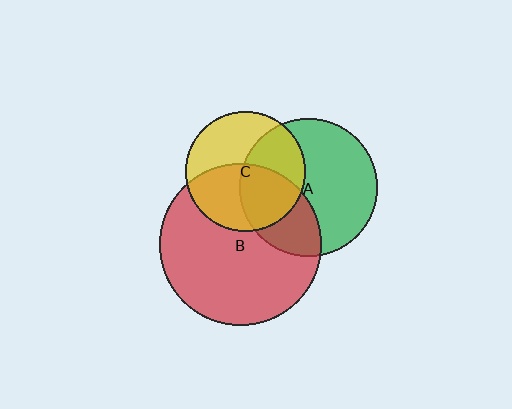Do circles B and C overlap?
Yes.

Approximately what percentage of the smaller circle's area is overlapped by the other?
Approximately 50%.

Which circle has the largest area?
Circle B (red).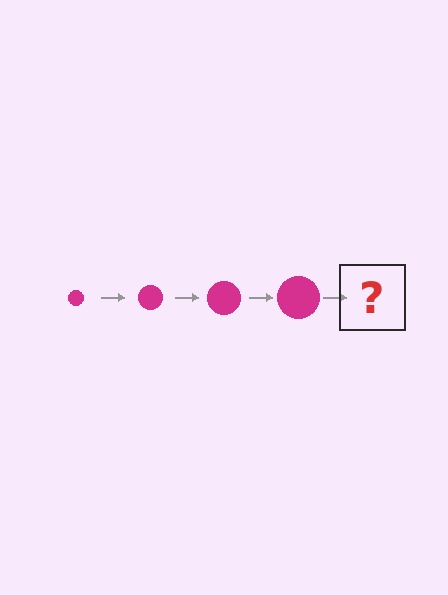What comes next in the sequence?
The next element should be a magenta circle, larger than the previous one.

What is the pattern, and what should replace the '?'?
The pattern is that the circle gets progressively larger each step. The '?' should be a magenta circle, larger than the previous one.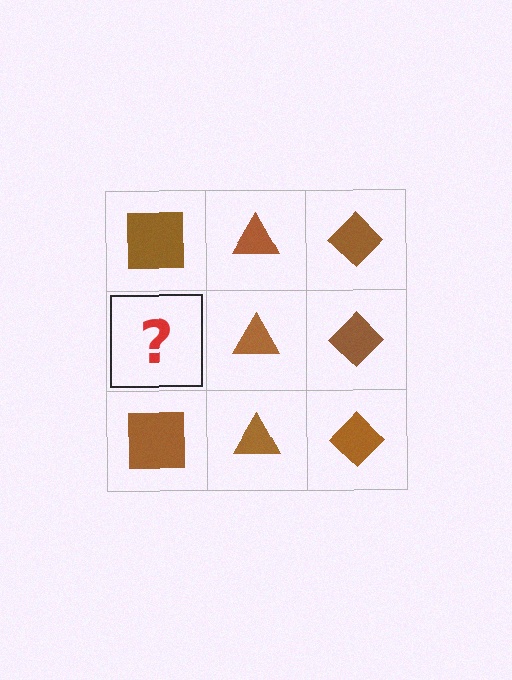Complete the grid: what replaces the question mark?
The question mark should be replaced with a brown square.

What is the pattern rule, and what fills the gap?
The rule is that each column has a consistent shape. The gap should be filled with a brown square.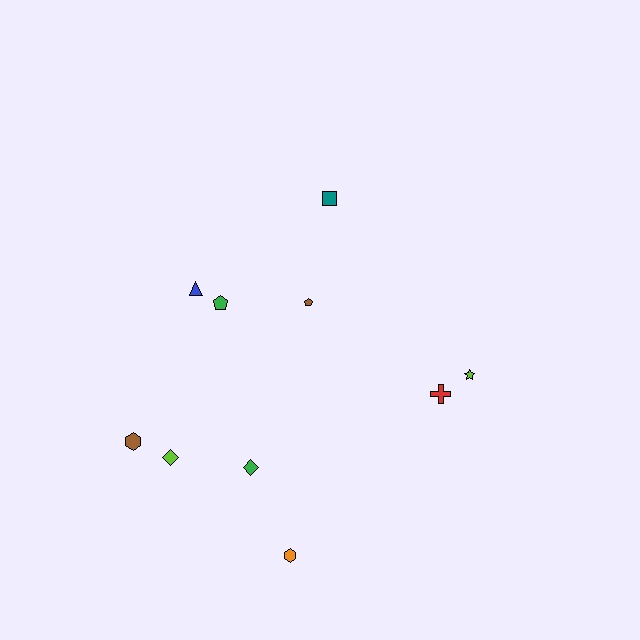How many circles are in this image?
There are no circles.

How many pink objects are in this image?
There are no pink objects.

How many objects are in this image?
There are 10 objects.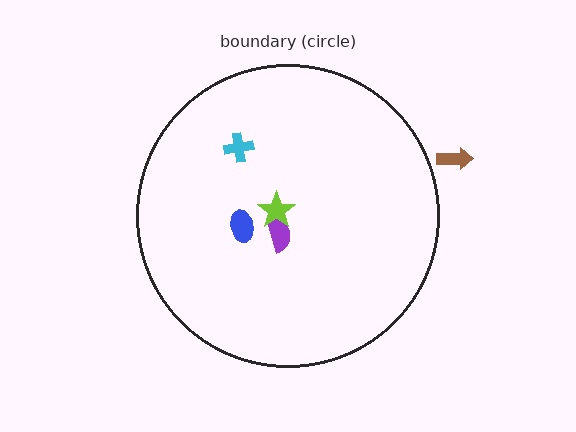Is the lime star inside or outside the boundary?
Inside.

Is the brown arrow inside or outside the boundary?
Outside.